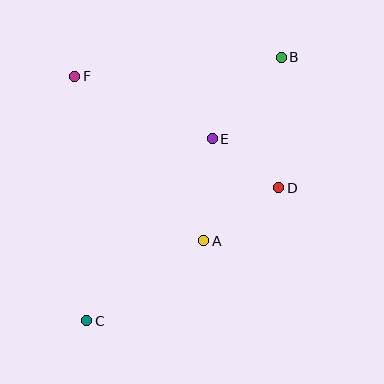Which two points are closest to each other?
Points D and E are closest to each other.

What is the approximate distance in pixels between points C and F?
The distance between C and F is approximately 245 pixels.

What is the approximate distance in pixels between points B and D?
The distance between B and D is approximately 131 pixels.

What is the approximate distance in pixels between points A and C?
The distance between A and C is approximately 141 pixels.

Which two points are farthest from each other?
Points B and C are farthest from each other.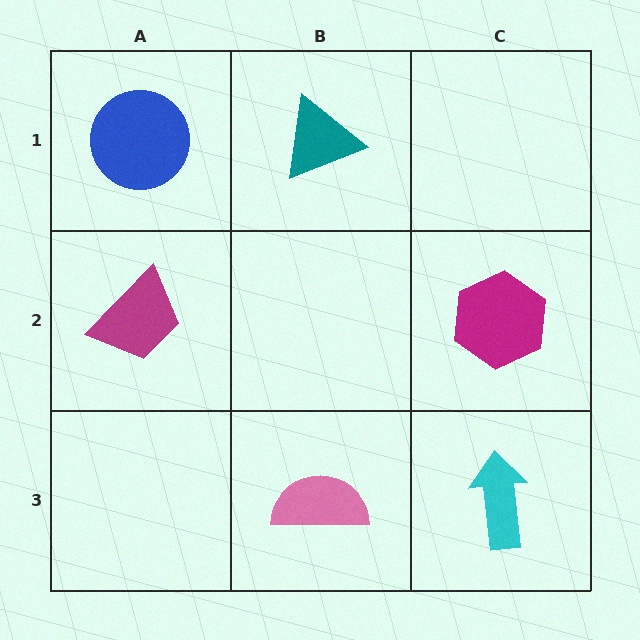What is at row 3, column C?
A cyan arrow.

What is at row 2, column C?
A magenta hexagon.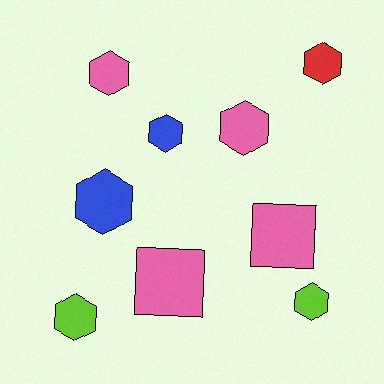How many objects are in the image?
There are 9 objects.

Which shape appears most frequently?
Hexagon, with 7 objects.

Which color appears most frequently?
Pink, with 4 objects.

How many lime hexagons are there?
There are 2 lime hexagons.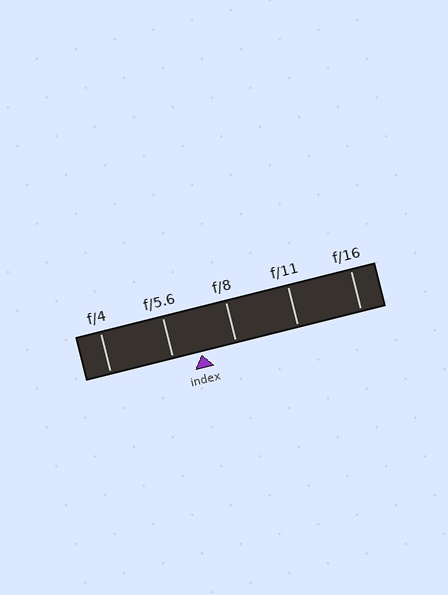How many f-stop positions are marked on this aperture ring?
There are 5 f-stop positions marked.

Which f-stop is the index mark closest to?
The index mark is closest to f/5.6.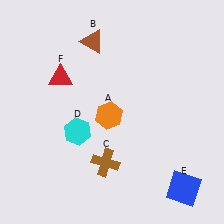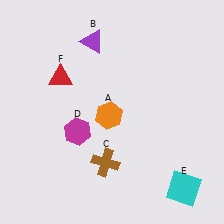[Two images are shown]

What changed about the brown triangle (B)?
In Image 1, B is brown. In Image 2, it changed to purple.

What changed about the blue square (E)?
In Image 1, E is blue. In Image 2, it changed to cyan.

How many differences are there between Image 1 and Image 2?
There are 3 differences between the two images.